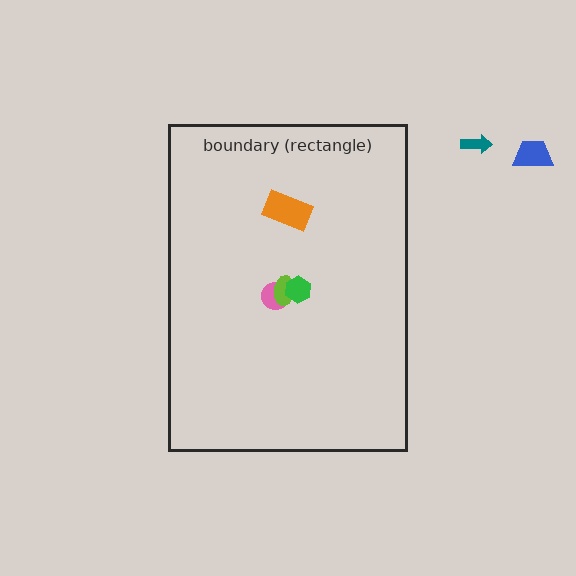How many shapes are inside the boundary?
4 inside, 2 outside.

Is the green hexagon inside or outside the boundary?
Inside.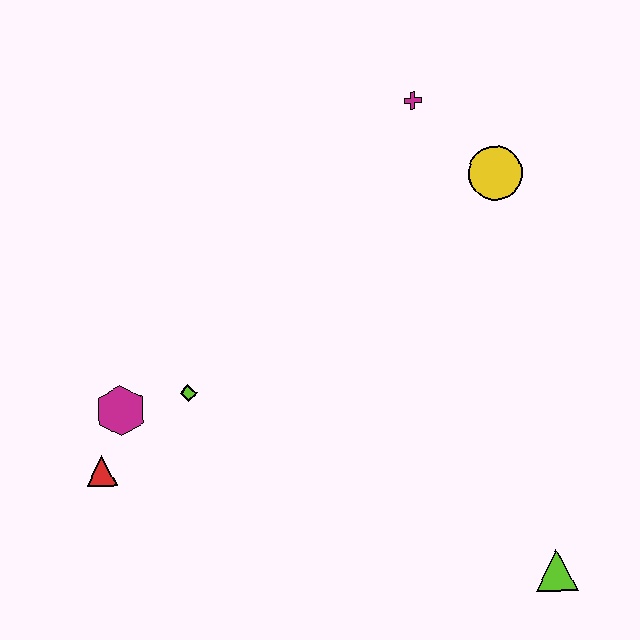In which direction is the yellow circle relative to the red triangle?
The yellow circle is to the right of the red triangle.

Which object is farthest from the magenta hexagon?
The lime triangle is farthest from the magenta hexagon.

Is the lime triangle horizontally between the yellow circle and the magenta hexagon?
No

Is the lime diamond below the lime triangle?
No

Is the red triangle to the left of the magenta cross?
Yes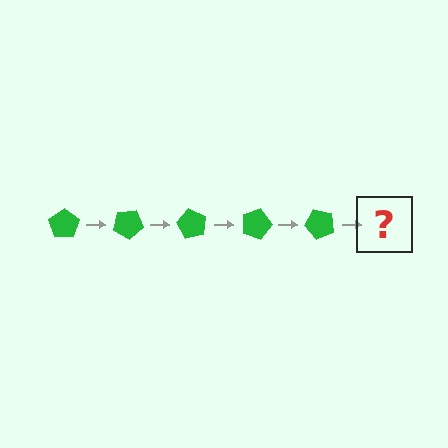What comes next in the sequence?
The next element should be a green pentagon rotated 150 degrees.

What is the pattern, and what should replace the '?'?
The pattern is that the pentagon rotates 30 degrees each step. The '?' should be a green pentagon rotated 150 degrees.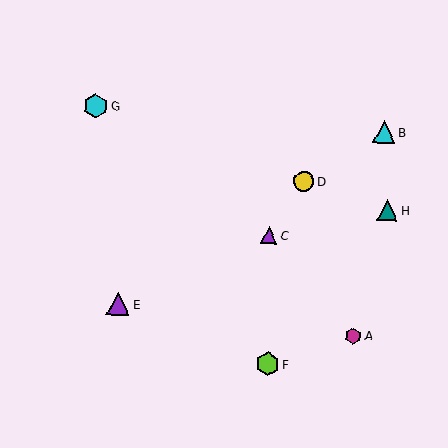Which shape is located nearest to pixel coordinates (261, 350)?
The lime hexagon (labeled F) at (268, 364) is nearest to that location.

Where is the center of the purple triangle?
The center of the purple triangle is at (269, 235).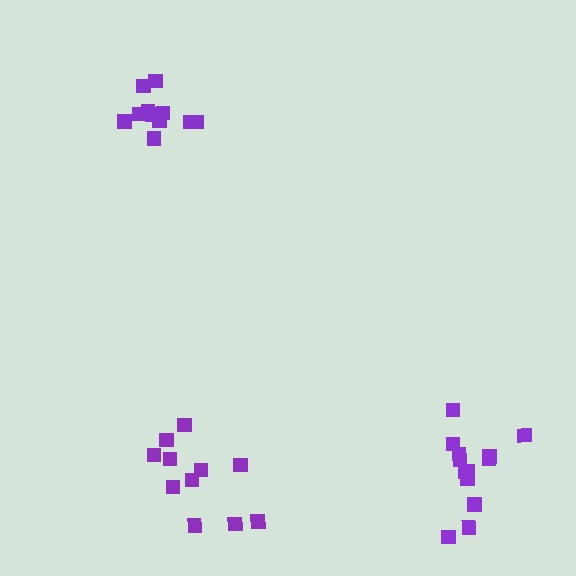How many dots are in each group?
Group 1: 11 dots, Group 2: 13 dots, Group 3: 11 dots (35 total).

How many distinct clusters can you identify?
There are 3 distinct clusters.